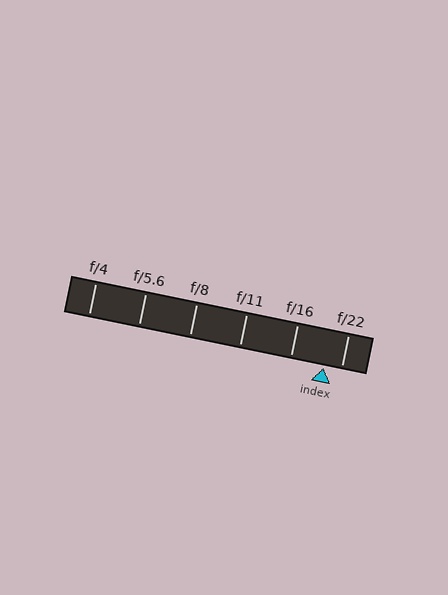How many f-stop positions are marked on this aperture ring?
There are 6 f-stop positions marked.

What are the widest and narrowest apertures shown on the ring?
The widest aperture shown is f/4 and the narrowest is f/22.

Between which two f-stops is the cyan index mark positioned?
The index mark is between f/16 and f/22.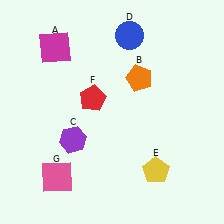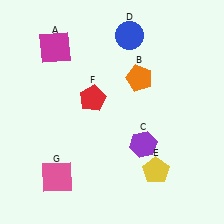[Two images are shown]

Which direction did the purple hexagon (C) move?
The purple hexagon (C) moved right.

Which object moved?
The purple hexagon (C) moved right.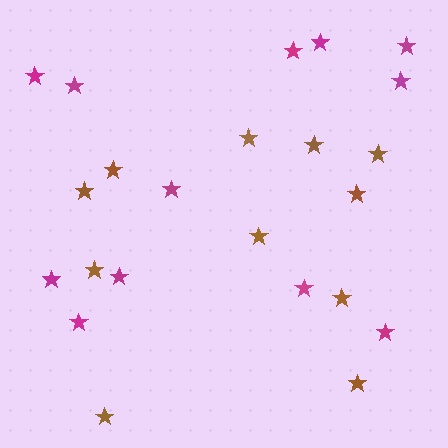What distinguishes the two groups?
There are 2 groups: one group of magenta stars (12) and one group of brown stars (11).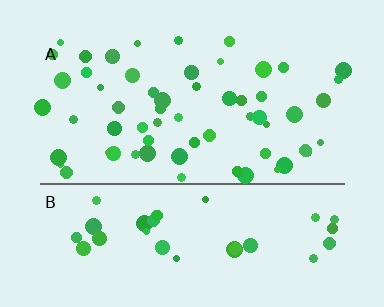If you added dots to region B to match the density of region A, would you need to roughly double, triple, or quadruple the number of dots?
Approximately double.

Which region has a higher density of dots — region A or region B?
A (the top).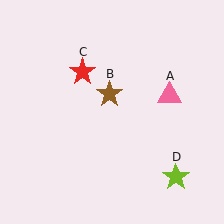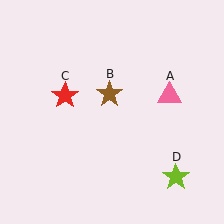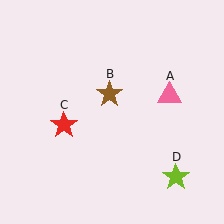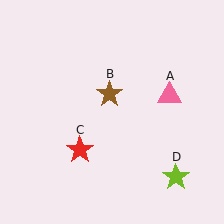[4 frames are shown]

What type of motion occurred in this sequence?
The red star (object C) rotated counterclockwise around the center of the scene.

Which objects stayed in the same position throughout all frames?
Pink triangle (object A) and brown star (object B) and lime star (object D) remained stationary.